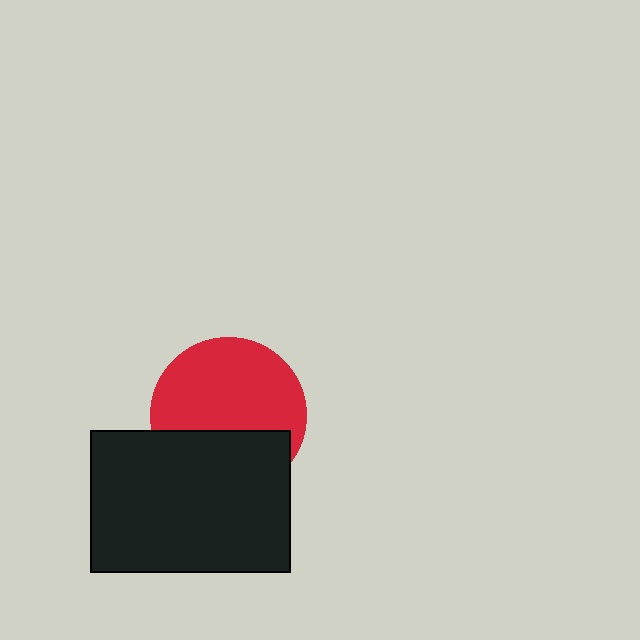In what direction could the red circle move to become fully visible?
The red circle could move up. That would shift it out from behind the black rectangle entirely.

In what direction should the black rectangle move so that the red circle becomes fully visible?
The black rectangle should move down. That is the shortest direction to clear the overlap and leave the red circle fully visible.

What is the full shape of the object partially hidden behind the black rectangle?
The partially hidden object is a red circle.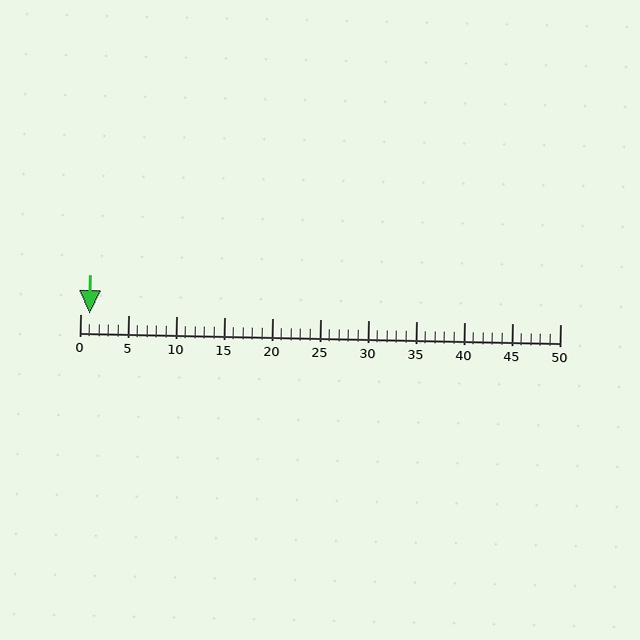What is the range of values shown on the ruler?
The ruler shows values from 0 to 50.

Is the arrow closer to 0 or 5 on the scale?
The arrow is closer to 0.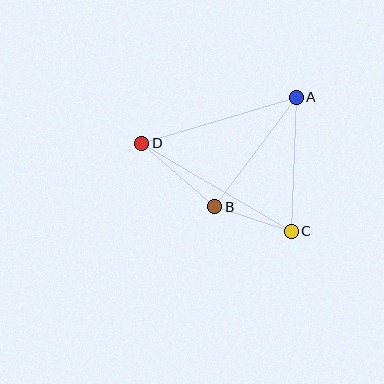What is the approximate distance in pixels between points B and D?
The distance between B and D is approximately 97 pixels.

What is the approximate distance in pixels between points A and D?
The distance between A and D is approximately 161 pixels.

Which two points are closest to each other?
Points B and C are closest to each other.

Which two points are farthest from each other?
Points C and D are farthest from each other.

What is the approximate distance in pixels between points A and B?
The distance between A and B is approximately 136 pixels.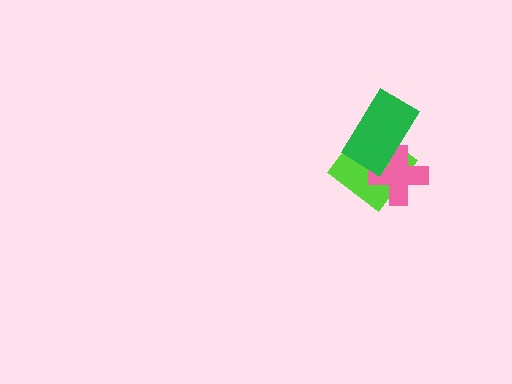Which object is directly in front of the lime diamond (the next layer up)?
The pink cross is directly in front of the lime diamond.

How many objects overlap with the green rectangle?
2 objects overlap with the green rectangle.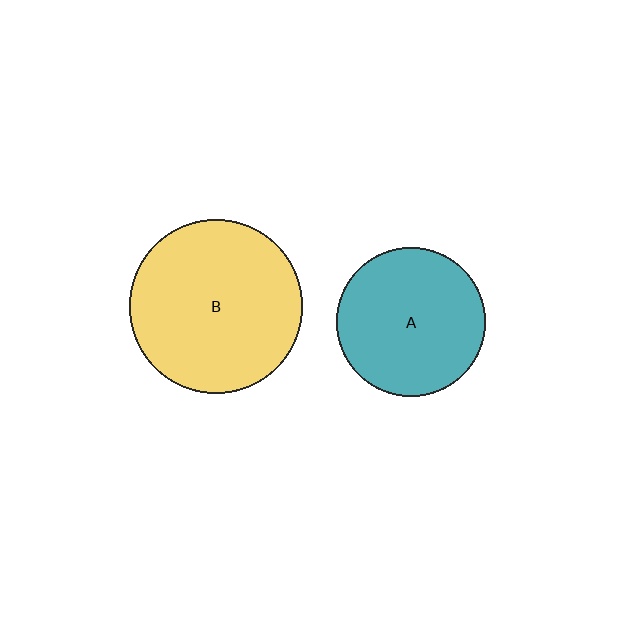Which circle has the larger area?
Circle B (yellow).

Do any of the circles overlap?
No, none of the circles overlap.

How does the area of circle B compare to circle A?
Approximately 1.4 times.